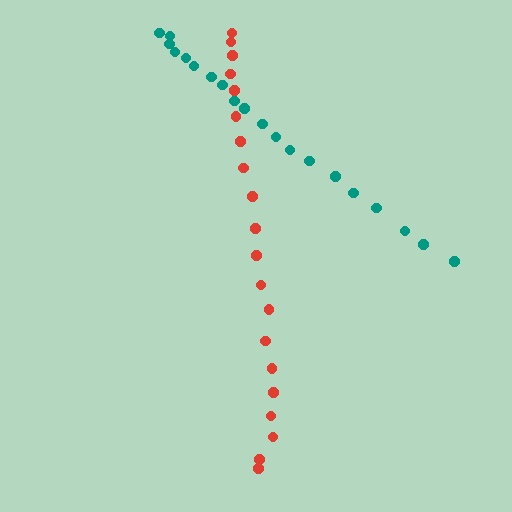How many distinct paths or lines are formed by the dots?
There are 2 distinct paths.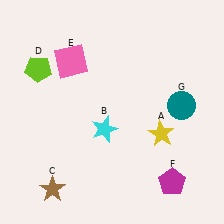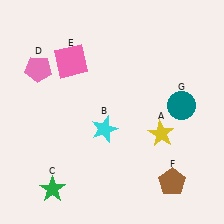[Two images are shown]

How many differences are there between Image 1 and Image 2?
There are 3 differences between the two images.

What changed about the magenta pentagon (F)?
In Image 1, F is magenta. In Image 2, it changed to brown.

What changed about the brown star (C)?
In Image 1, C is brown. In Image 2, it changed to green.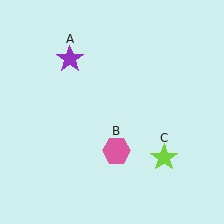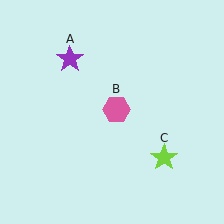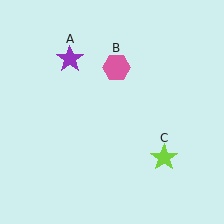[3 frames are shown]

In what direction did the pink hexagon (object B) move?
The pink hexagon (object B) moved up.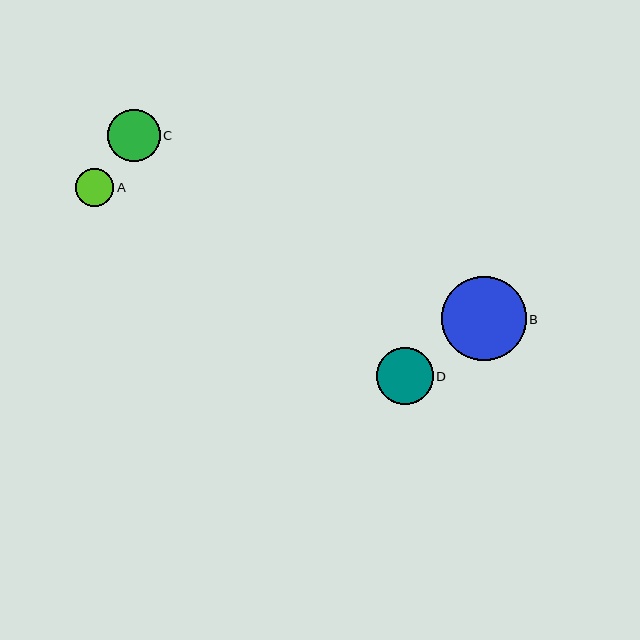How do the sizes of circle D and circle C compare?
Circle D and circle C are approximately the same size.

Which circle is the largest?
Circle B is the largest with a size of approximately 85 pixels.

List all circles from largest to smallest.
From largest to smallest: B, D, C, A.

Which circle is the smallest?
Circle A is the smallest with a size of approximately 39 pixels.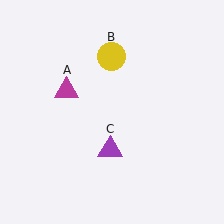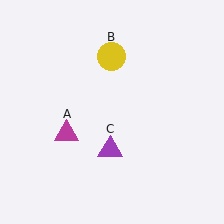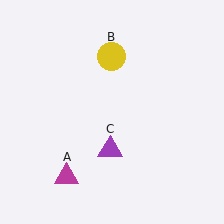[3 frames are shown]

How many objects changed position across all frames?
1 object changed position: magenta triangle (object A).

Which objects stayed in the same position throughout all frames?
Yellow circle (object B) and purple triangle (object C) remained stationary.